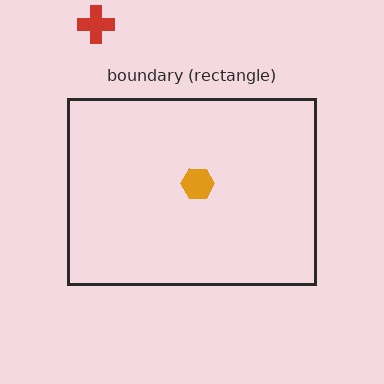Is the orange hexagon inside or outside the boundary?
Inside.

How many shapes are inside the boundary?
1 inside, 1 outside.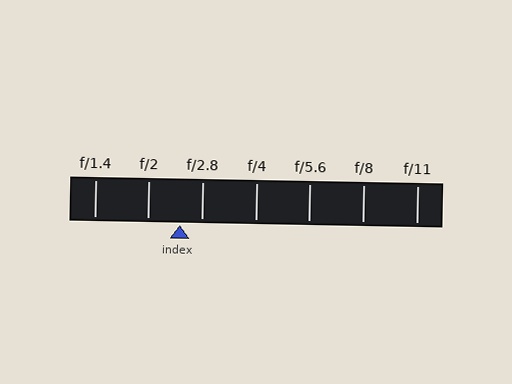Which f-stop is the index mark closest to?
The index mark is closest to f/2.8.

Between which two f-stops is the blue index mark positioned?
The index mark is between f/2 and f/2.8.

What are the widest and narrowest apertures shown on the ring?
The widest aperture shown is f/1.4 and the narrowest is f/11.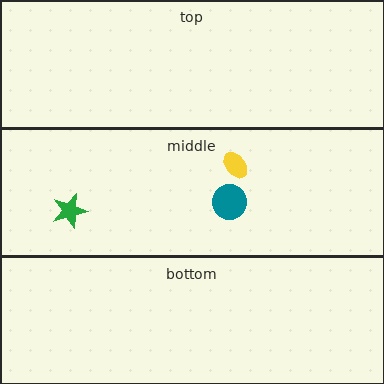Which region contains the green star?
The middle region.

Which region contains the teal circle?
The middle region.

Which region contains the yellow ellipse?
The middle region.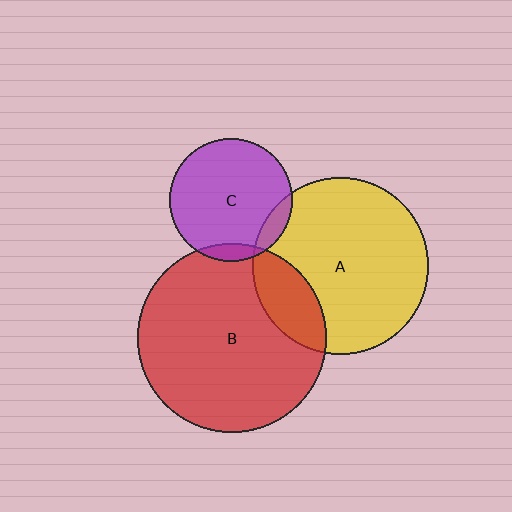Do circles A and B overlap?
Yes.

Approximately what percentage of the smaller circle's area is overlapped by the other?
Approximately 20%.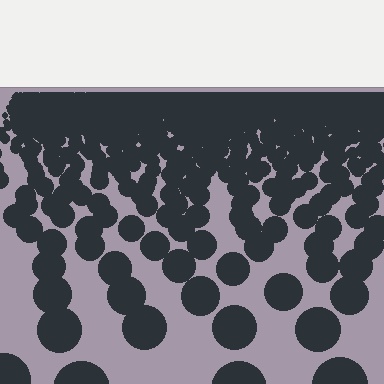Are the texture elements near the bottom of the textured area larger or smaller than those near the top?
Larger. Near the bottom, elements are closer to the viewer and appear at a bigger on-screen size.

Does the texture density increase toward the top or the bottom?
Density increases toward the top.